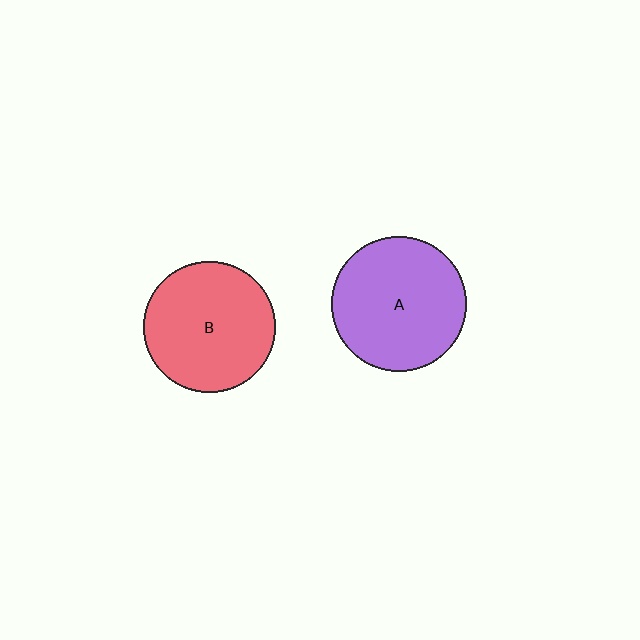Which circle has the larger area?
Circle A (purple).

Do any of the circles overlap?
No, none of the circles overlap.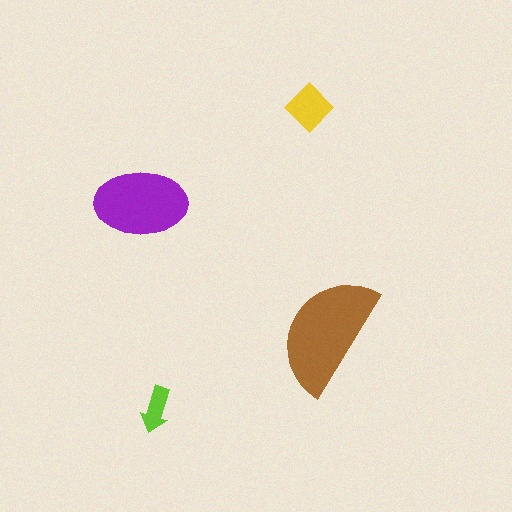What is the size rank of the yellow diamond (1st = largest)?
3rd.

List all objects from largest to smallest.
The brown semicircle, the purple ellipse, the yellow diamond, the lime arrow.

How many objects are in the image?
There are 4 objects in the image.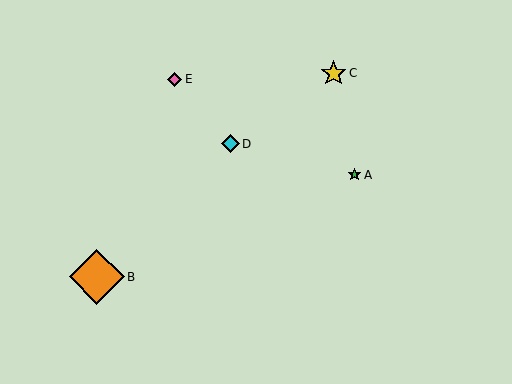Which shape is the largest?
The orange diamond (labeled B) is the largest.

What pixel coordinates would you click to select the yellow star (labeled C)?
Click at (334, 73) to select the yellow star C.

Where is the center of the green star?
The center of the green star is at (355, 175).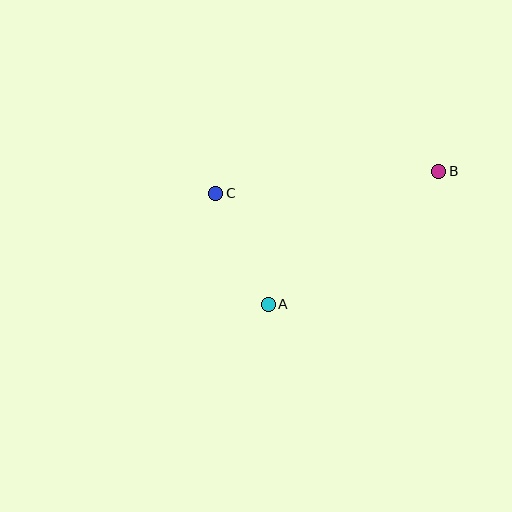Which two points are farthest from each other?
Points B and C are farthest from each other.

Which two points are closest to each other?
Points A and C are closest to each other.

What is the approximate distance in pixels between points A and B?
The distance between A and B is approximately 216 pixels.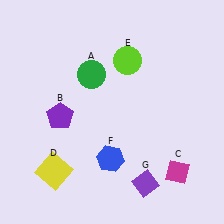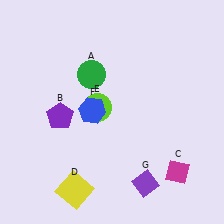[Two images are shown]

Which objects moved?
The objects that moved are: the yellow square (D), the lime circle (E), the blue hexagon (F).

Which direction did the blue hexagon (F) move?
The blue hexagon (F) moved up.